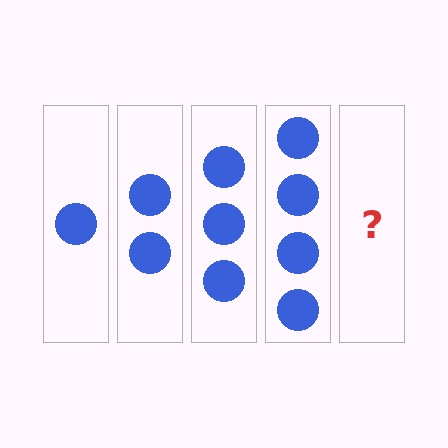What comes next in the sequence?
The next element should be 5 circles.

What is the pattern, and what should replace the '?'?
The pattern is that each step adds one more circle. The '?' should be 5 circles.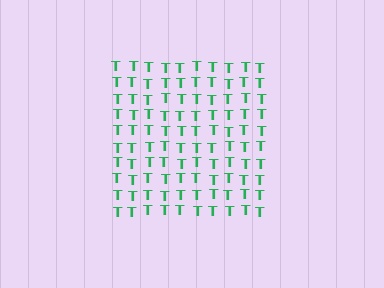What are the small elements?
The small elements are letter T's.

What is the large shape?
The large shape is a square.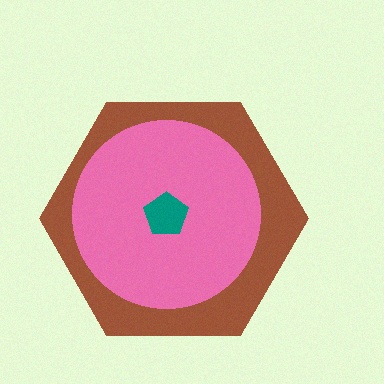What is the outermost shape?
The brown hexagon.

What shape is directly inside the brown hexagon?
The pink circle.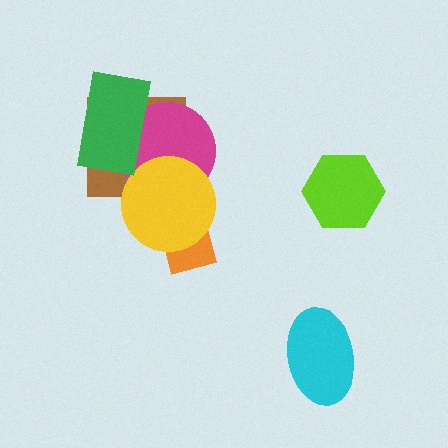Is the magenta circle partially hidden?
Yes, it is partially covered by another shape.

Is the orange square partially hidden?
Yes, it is partially covered by another shape.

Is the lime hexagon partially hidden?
No, no other shape covers it.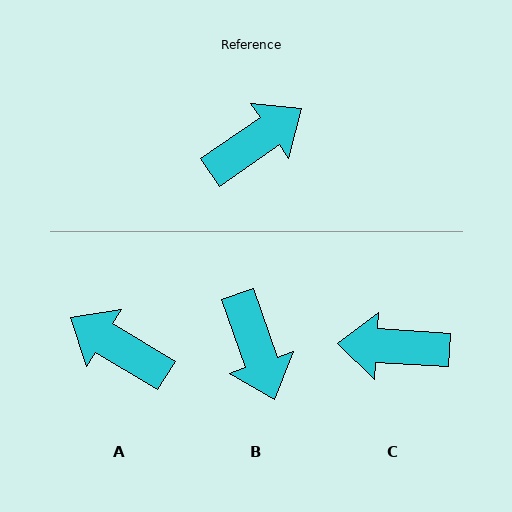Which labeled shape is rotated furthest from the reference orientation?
C, about 142 degrees away.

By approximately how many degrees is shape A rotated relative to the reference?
Approximately 114 degrees counter-clockwise.